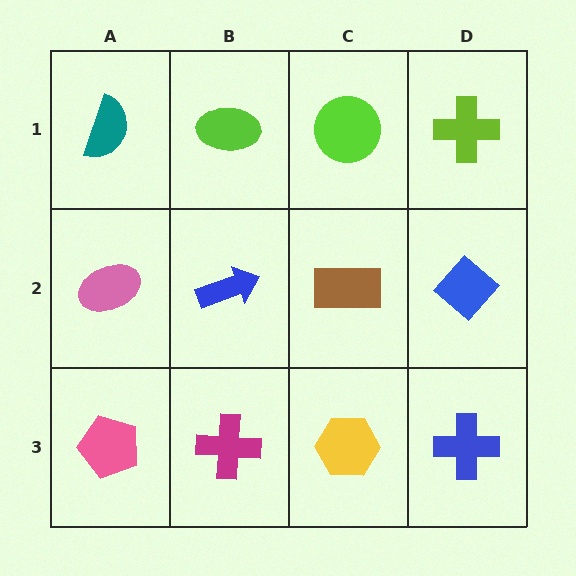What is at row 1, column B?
A lime ellipse.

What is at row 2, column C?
A brown rectangle.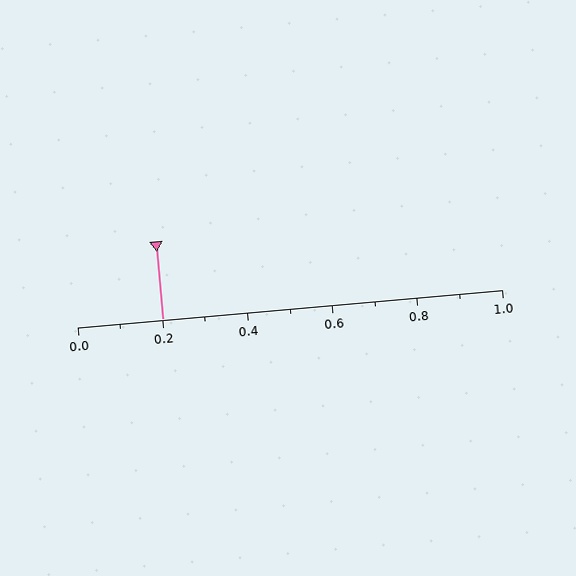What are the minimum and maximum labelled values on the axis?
The axis runs from 0.0 to 1.0.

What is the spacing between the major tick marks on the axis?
The major ticks are spaced 0.2 apart.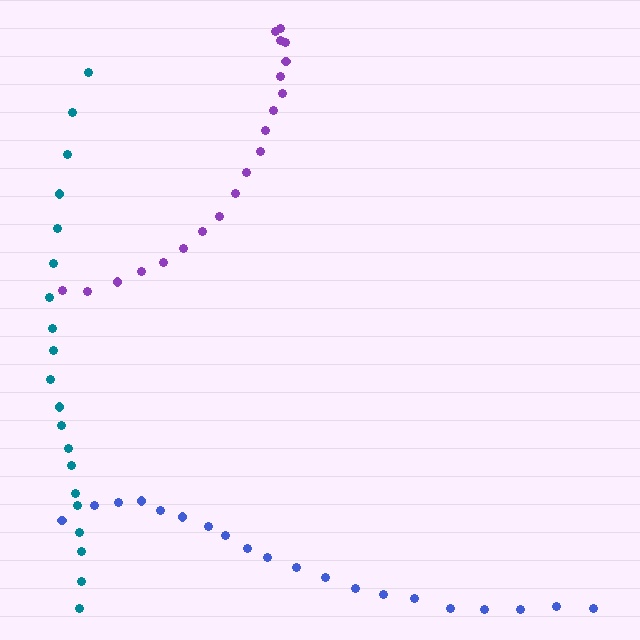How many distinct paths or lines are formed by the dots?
There are 3 distinct paths.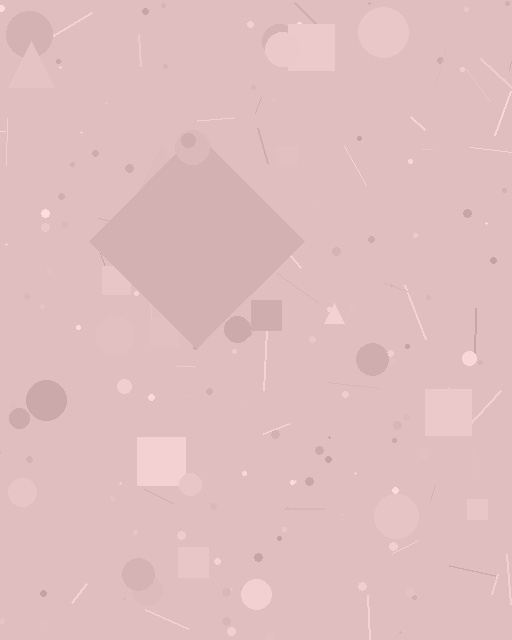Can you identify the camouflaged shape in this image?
The camouflaged shape is a diamond.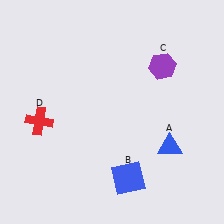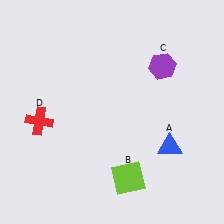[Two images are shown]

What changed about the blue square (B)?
In Image 1, B is blue. In Image 2, it changed to lime.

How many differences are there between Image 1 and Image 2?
There is 1 difference between the two images.